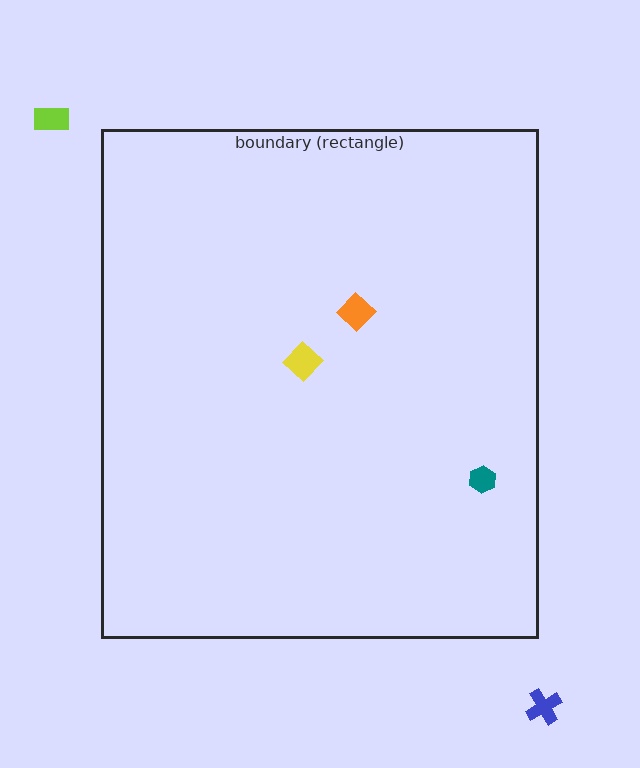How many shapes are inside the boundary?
3 inside, 2 outside.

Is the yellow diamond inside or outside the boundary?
Inside.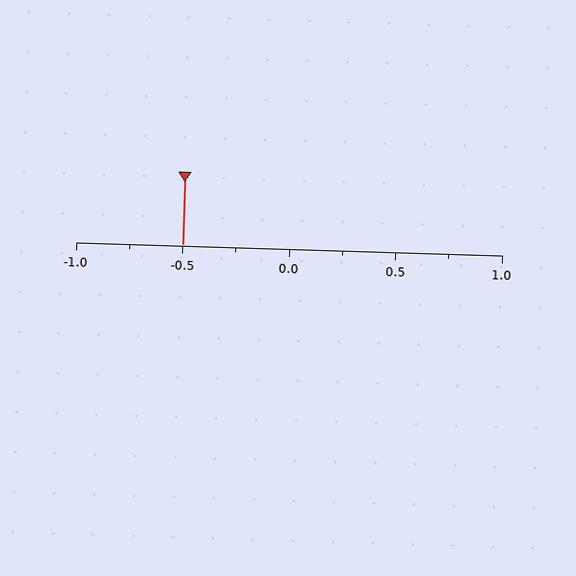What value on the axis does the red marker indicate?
The marker indicates approximately -0.5.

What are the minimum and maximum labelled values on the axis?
The axis runs from -1.0 to 1.0.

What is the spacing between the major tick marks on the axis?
The major ticks are spaced 0.5 apart.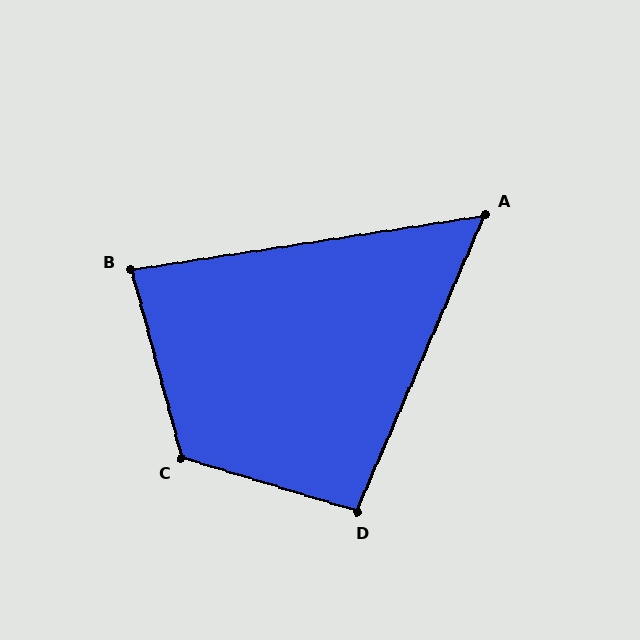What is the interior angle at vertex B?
Approximately 84 degrees (acute).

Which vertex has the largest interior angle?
C, at approximately 122 degrees.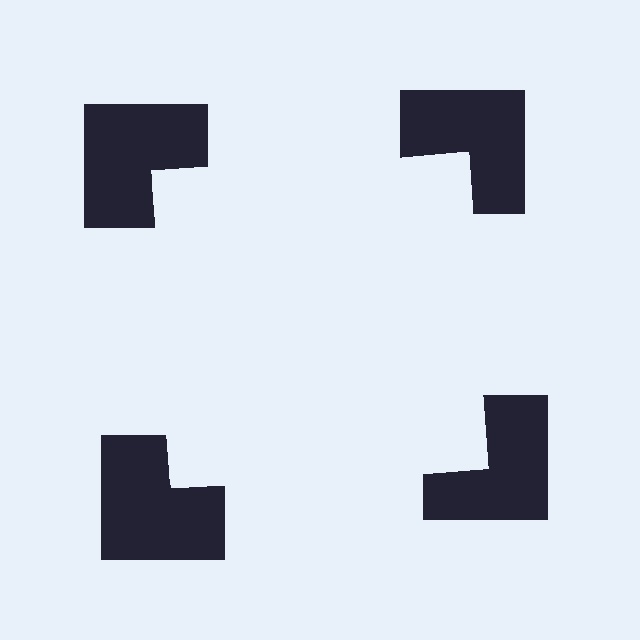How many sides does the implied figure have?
4 sides.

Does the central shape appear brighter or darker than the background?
It typically appears slightly brighter than the background, even though no actual brightness change is drawn.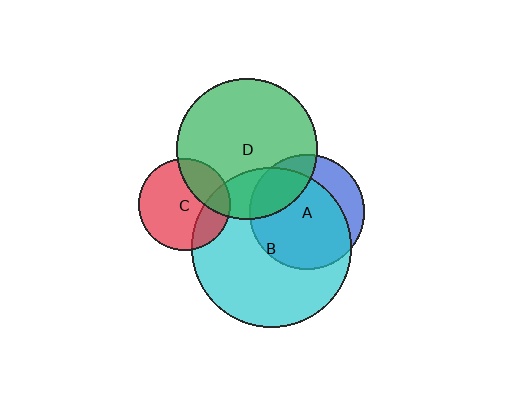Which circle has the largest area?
Circle B (cyan).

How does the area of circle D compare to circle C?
Approximately 2.3 times.